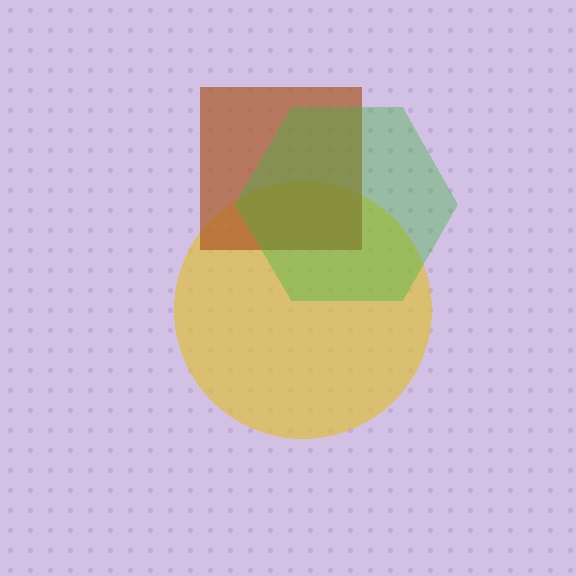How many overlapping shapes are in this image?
There are 3 overlapping shapes in the image.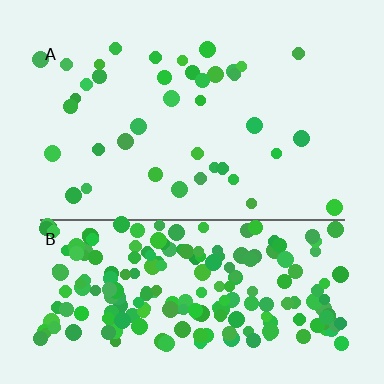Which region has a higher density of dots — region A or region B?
B (the bottom).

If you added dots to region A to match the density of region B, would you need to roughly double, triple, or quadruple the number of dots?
Approximately quadruple.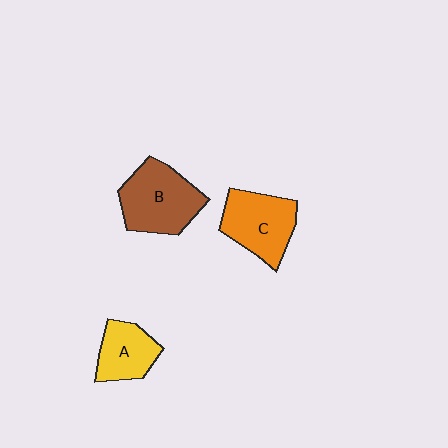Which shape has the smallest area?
Shape A (yellow).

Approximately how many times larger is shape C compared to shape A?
Approximately 1.4 times.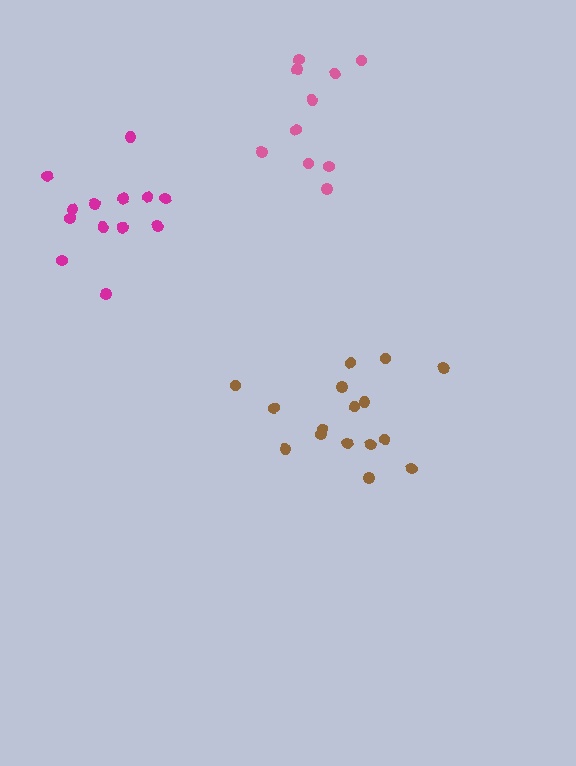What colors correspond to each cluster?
The clusters are colored: pink, brown, magenta.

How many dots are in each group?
Group 1: 10 dots, Group 2: 16 dots, Group 3: 13 dots (39 total).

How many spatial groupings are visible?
There are 3 spatial groupings.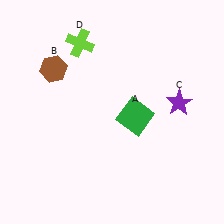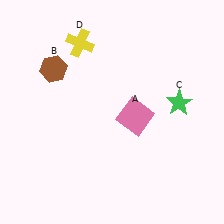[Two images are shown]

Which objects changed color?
A changed from green to pink. C changed from purple to green. D changed from lime to yellow.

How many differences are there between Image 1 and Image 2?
There are 3 differences between the two images.